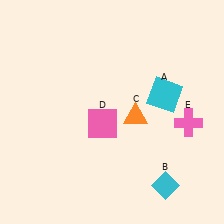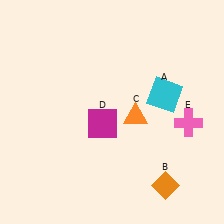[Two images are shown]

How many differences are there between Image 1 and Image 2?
There are 2 differences between the two images.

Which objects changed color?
B changed from cyan to orange. D changed from pink to magenta.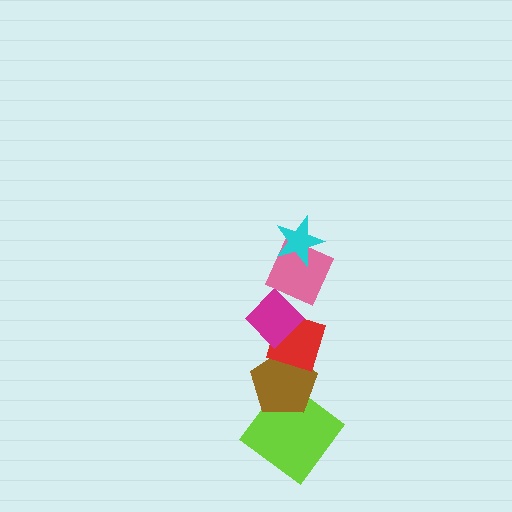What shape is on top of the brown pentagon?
The red diamond is on top of the brown pentagon.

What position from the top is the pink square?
The pink square is 2nd from the top.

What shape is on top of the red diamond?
The magenta diamond is on top of the red diamond.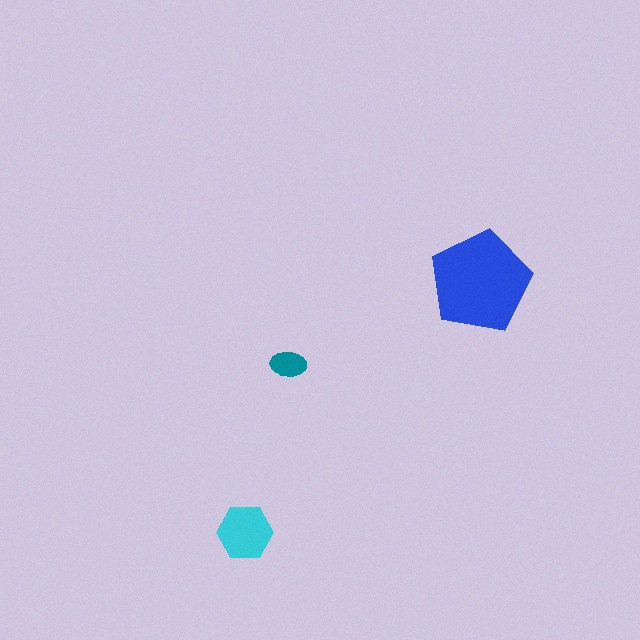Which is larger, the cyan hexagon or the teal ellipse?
The cyan hexagon.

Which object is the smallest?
The teal ellipse.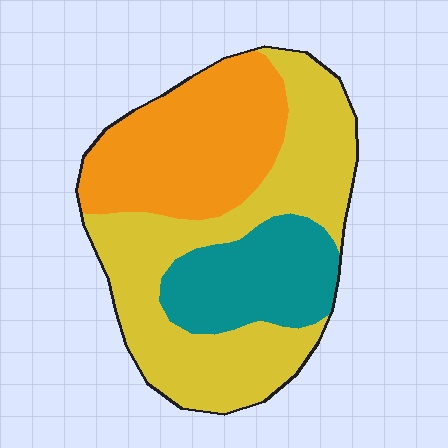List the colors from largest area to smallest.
From largest to smallest: yellow, orange, teal.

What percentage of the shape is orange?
Orange covers around 30% of the shape.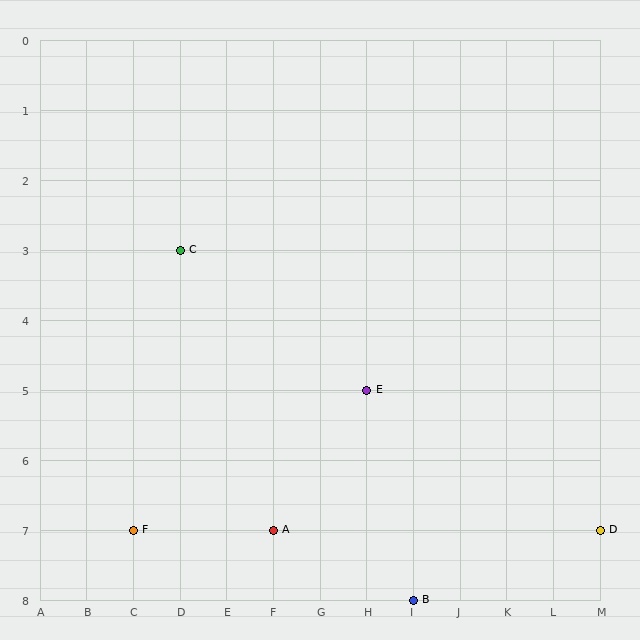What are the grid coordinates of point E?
Point E is at grid coordinates (H, 5).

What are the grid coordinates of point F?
Point F is at grid coordinates (C, 7).